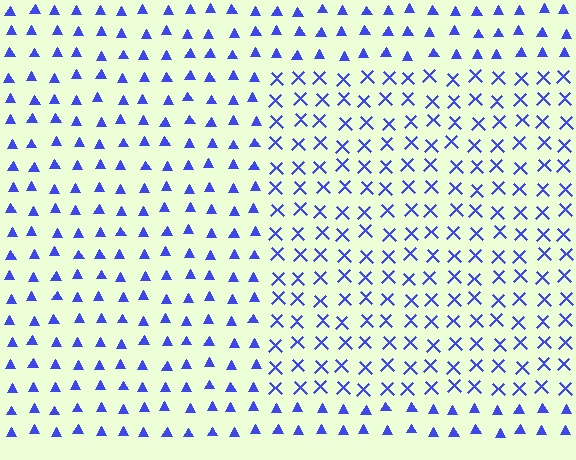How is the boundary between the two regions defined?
The boundary is defined by a change in element shape: X marks inside vs. triangles outside. All elements share the same color and spacing.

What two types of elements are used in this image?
The image uses X marks inside the rectangle region and triangles outside it.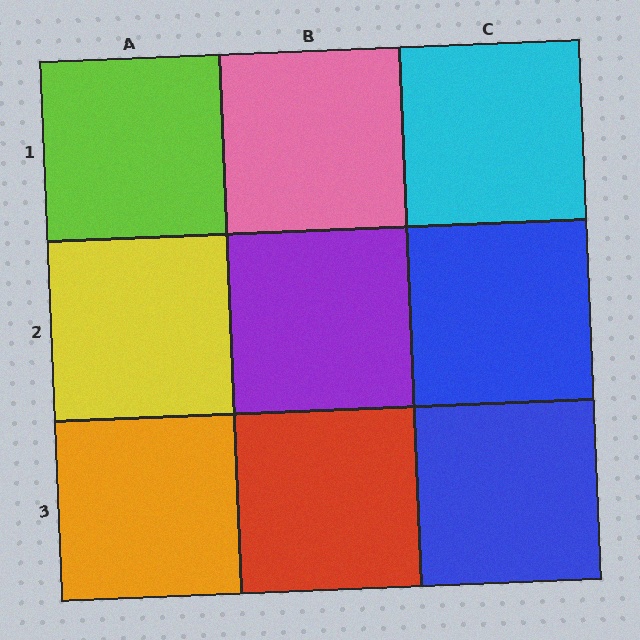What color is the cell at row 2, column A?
Yellow.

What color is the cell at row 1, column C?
Cyan.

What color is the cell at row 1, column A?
Lime.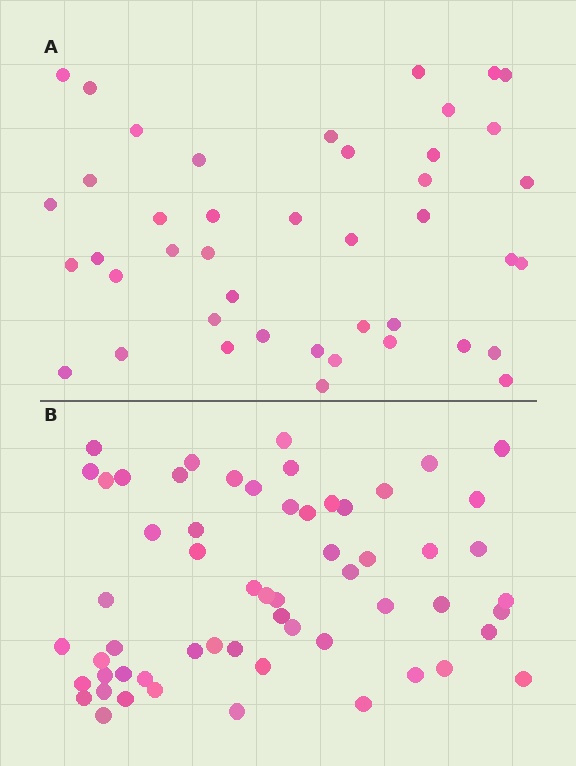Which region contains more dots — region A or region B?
Region B (the bottom region) has more dots.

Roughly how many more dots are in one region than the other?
Region B has approximately 15 more dots than region A.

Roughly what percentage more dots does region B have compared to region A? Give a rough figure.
About 35% more.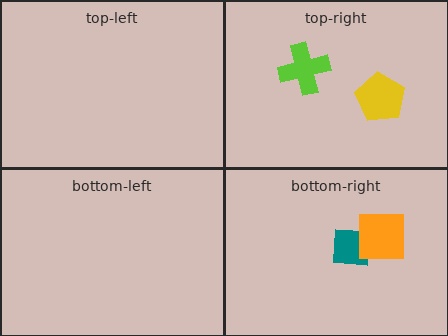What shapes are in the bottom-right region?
The teal square, the orange square.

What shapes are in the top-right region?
The yellow pentagon, the lime cross.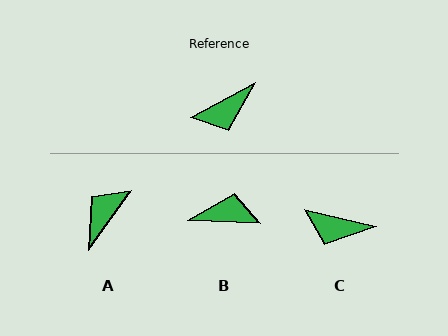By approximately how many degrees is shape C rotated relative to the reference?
Approximately 42 degrees clockwise.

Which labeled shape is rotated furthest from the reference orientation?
A, about 154 degrees away.